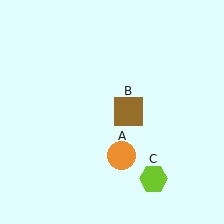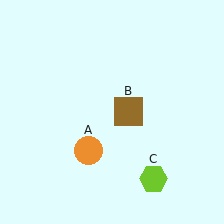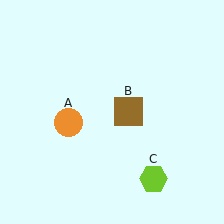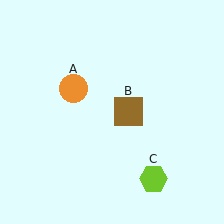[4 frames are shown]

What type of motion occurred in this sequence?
The orange circle (object A) rotated clockwise around the center of the scene.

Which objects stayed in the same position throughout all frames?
Brown square (object B) and lime hexagon (object C) remained stationary.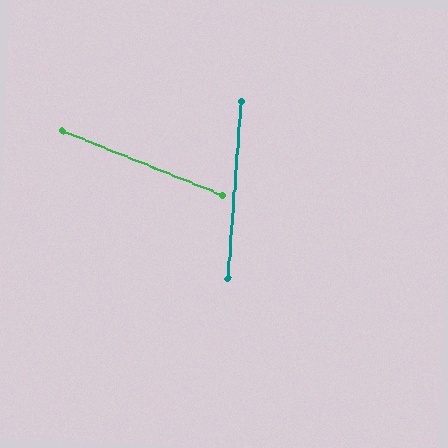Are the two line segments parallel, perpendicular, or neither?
Neither parallel nor perpendicular — they differ by about 72°.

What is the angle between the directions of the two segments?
Approximately 72 degrees.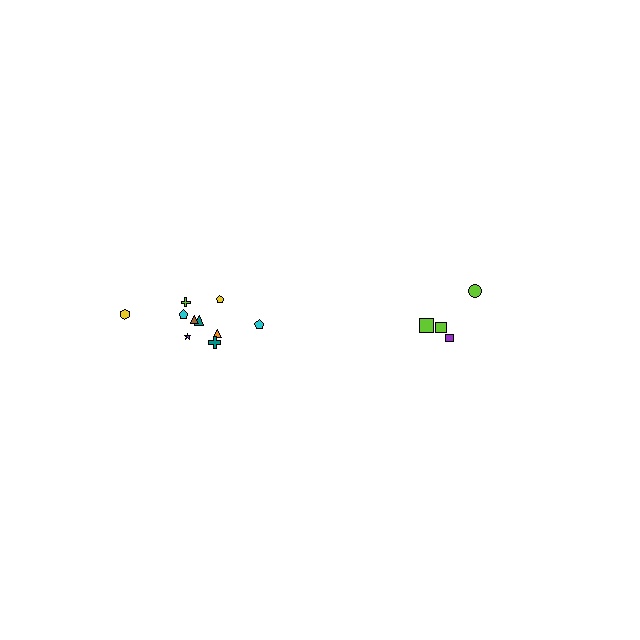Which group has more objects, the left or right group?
The left group.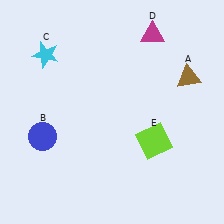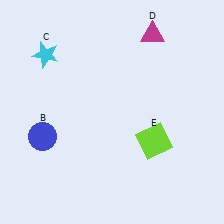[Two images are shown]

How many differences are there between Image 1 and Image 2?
There is 1 difference between the two images.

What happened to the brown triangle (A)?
The brown triangle (A) was removed in Image 2. It was in the top-right area of Image 1.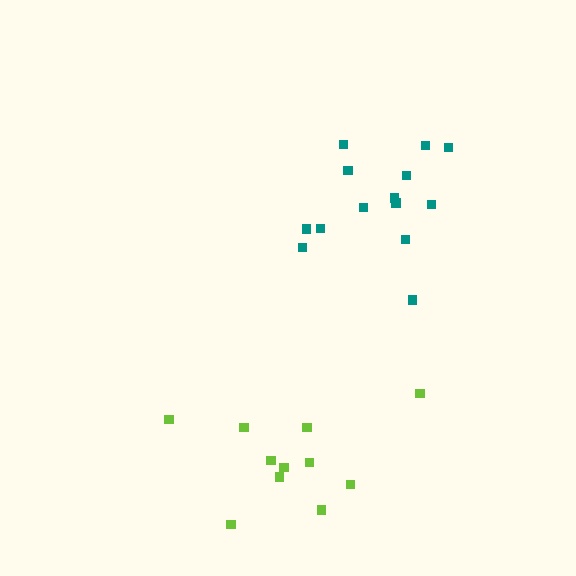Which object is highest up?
The teal cluster is topmost.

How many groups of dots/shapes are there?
There are 2 groups.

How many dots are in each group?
Group 1: 14 dots, Group 2: 11 dots (25 total).